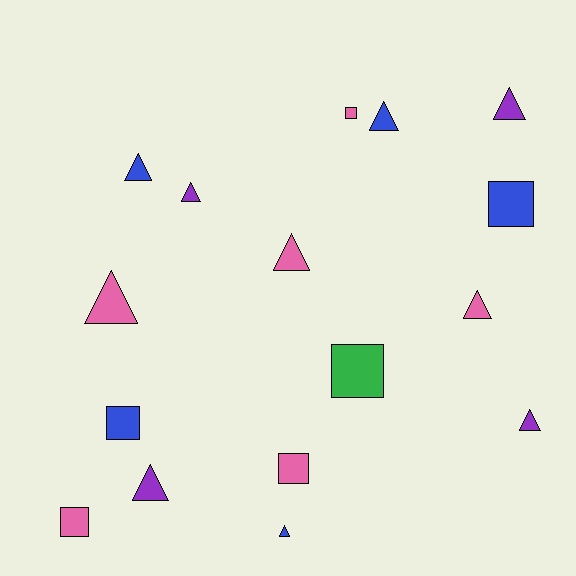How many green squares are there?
There is 1 green square.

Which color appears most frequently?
Pink, with 6 objects.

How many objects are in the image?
There are 16 objects.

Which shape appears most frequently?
Triangle, with 10 objects.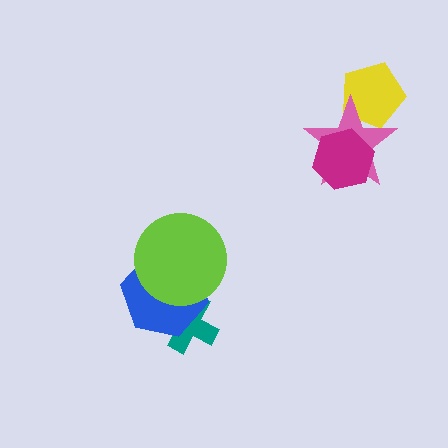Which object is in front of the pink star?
The magenta hexagon is in front of the pink star.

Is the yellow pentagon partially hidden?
Yes, it is partially covered by another shape.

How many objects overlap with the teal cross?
2 objects overlap with the teal cross.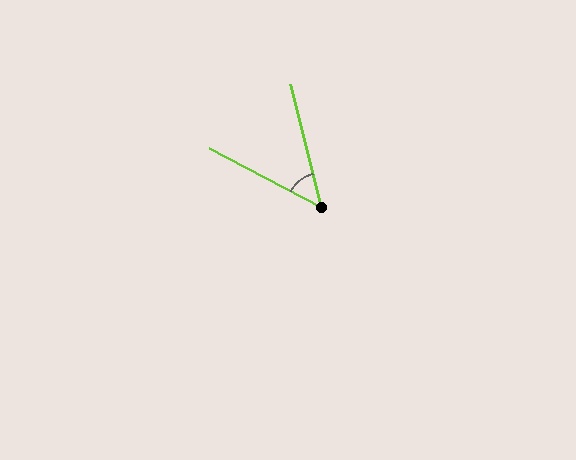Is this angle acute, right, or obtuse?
It is acute.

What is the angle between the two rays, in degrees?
Approximately 49 degrees.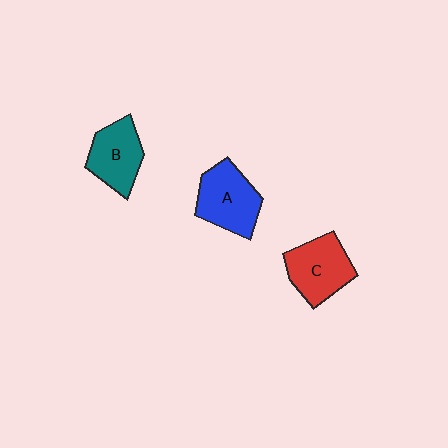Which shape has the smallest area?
Shape B (teal).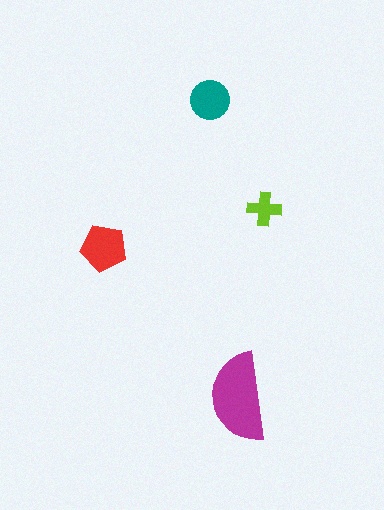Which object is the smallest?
The lime cross.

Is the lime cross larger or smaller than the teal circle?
Smaller.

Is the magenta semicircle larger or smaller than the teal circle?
Larger.